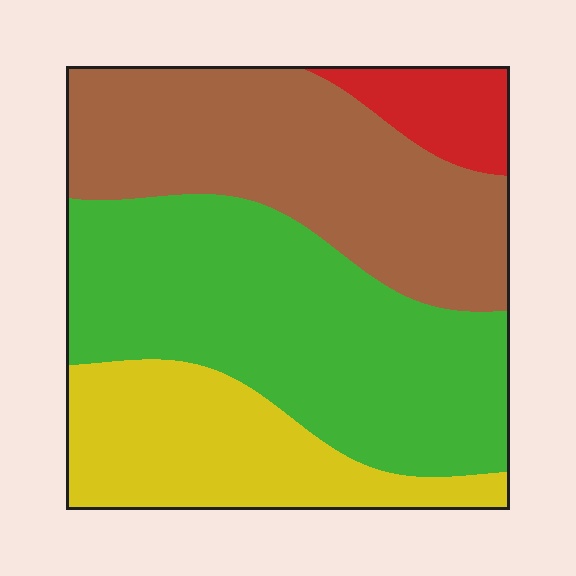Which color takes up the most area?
Green, at roughly 40%.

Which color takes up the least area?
Red, at roughly 5%.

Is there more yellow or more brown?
Brown.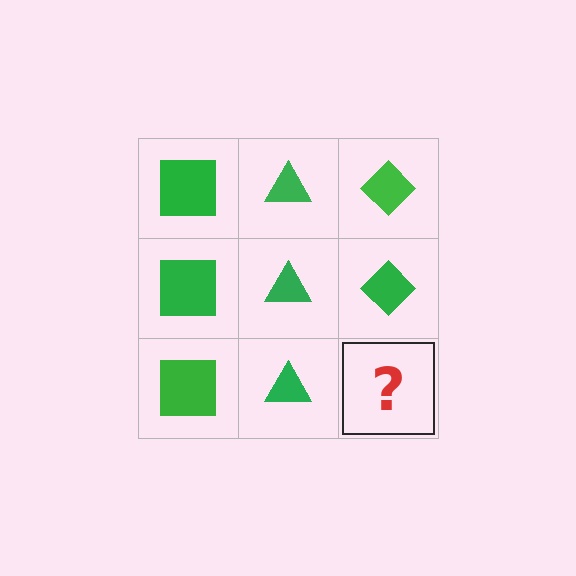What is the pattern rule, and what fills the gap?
The rule is that each column has a consistent shape. The gap should be filled with a green diamond.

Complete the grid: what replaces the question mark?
The question mark should be replaced with a green diamond.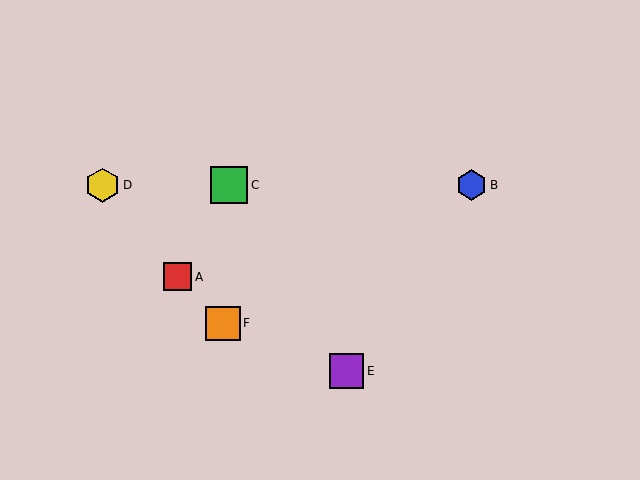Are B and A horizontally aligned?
No, B is at y≈185 and A is at y≈277.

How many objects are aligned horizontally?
3 objects (B, C, D) are aligned horizontally.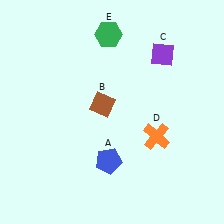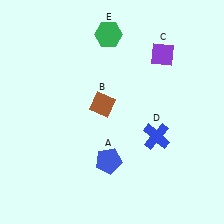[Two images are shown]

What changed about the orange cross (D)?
In Image 1, D is orange. In Image 2, it changed to blue.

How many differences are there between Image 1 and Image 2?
There is 1 difference between the two images.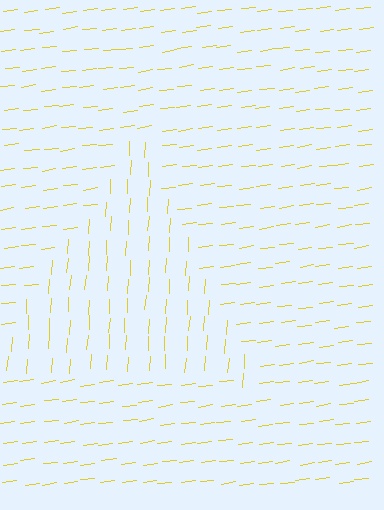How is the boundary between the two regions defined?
The boundary is defined purely by a change in line orientation (approximately 80 degrees difference). All lines are the same color and thickness.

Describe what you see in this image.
The image is filled with small yellow line segments. A triangle region in the image has lines oriented differently from the surrounding lines, creating a visible texture boundary.